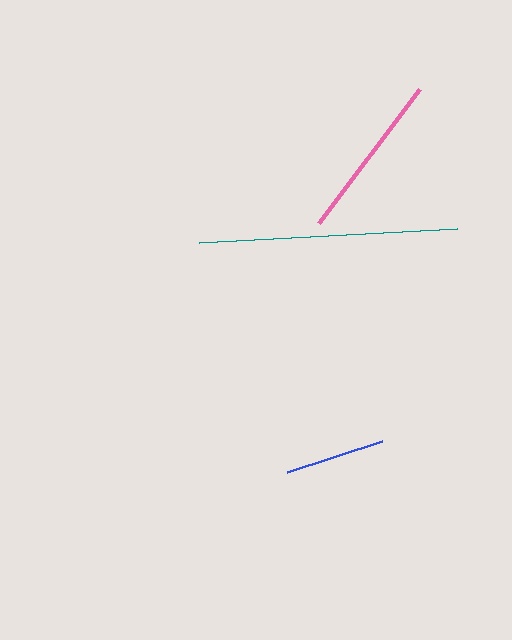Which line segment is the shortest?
The blue line is the shortest at approximately 100 pixels.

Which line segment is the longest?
The teal line is the longest at approximately 258 pixels.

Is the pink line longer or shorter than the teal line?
The teal line is longer than the pink line.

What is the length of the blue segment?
The blue segment is approximately 100 pixels long.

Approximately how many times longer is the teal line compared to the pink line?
The teal line is approximately 1.5 times the length of the pink line.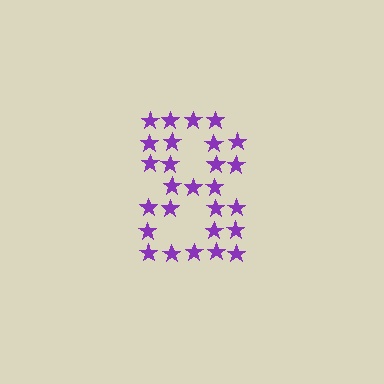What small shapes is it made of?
It is made of small stars.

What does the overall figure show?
The overall figure shows the digit 8.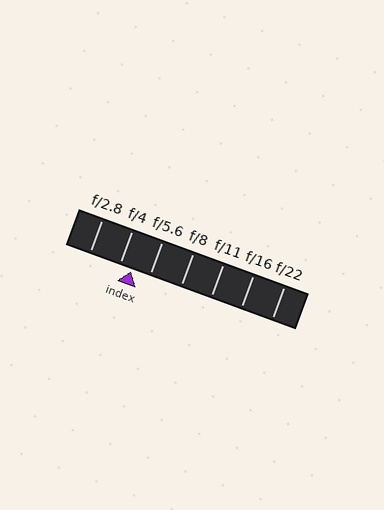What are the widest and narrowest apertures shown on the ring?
The widest aperture shown is f/2.8 and the narrowest is f/22.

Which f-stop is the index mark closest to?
The index mark is closest to f/4.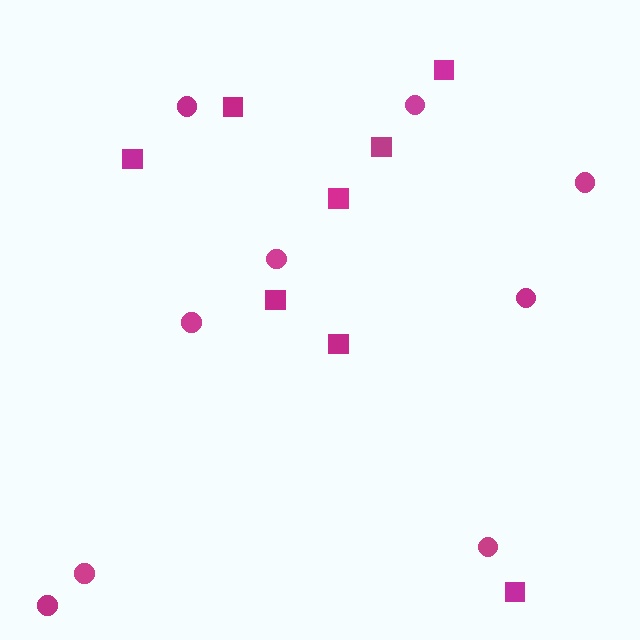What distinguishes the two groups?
There are 2 groups: one group of circles (9) and one group of squares (8).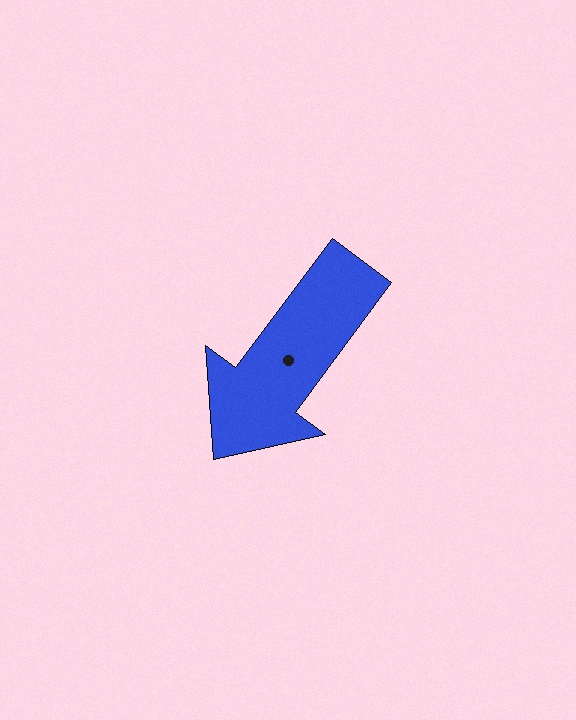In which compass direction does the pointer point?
Southwest.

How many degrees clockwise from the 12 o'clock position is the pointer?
Approximately 217 degrees.